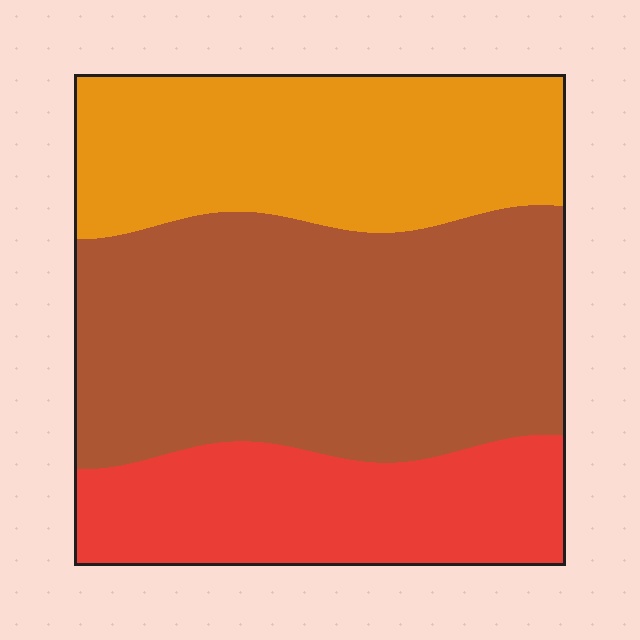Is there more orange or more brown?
Brown.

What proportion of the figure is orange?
Orange takes up between a sixth and a third of the figure.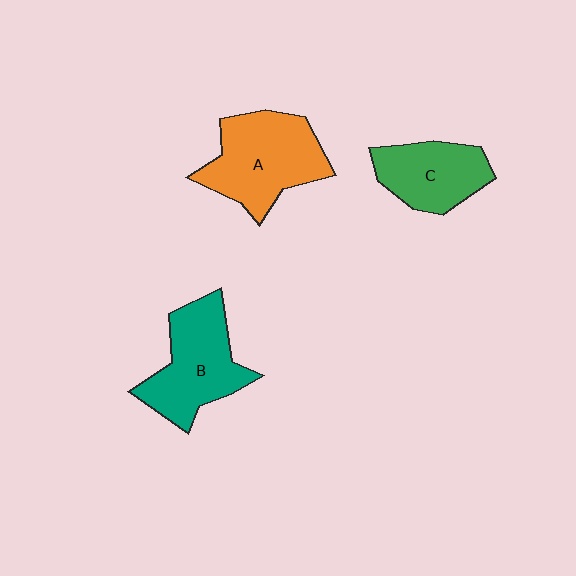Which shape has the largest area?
Shape A (orange).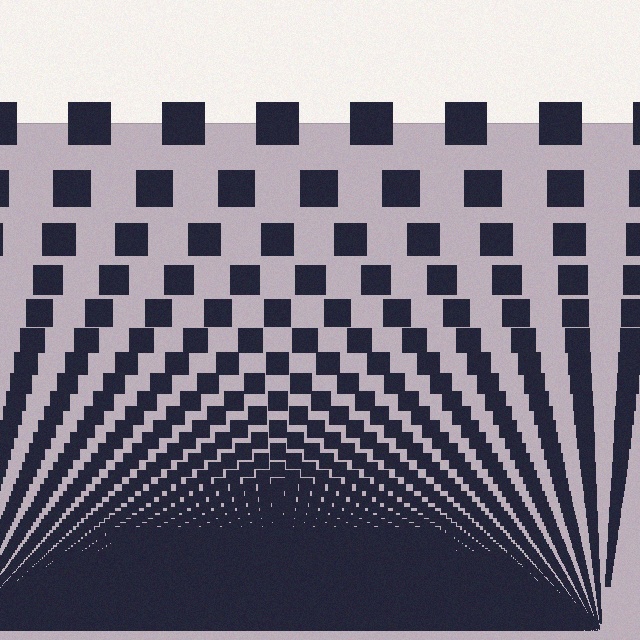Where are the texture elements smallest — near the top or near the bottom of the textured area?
Near the bottom.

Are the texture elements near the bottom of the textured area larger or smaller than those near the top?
Smaller. The gradient is inverted — elements near the bottom are smaller and denser.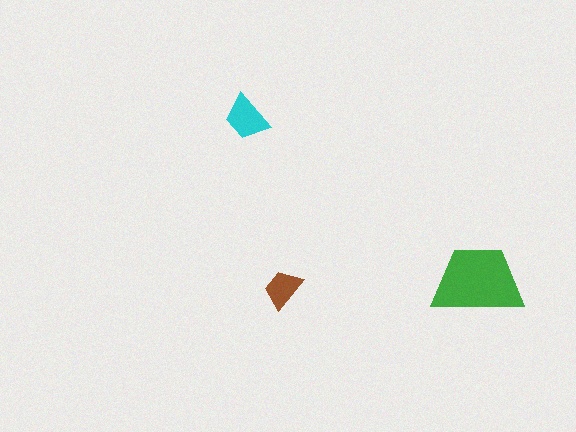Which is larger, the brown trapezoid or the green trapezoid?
The green one.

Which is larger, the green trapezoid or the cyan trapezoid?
The green one.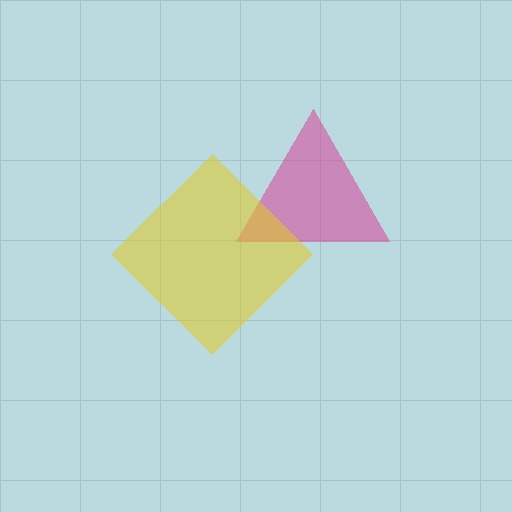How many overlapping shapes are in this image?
There are 2 overlapping shapes in the image.